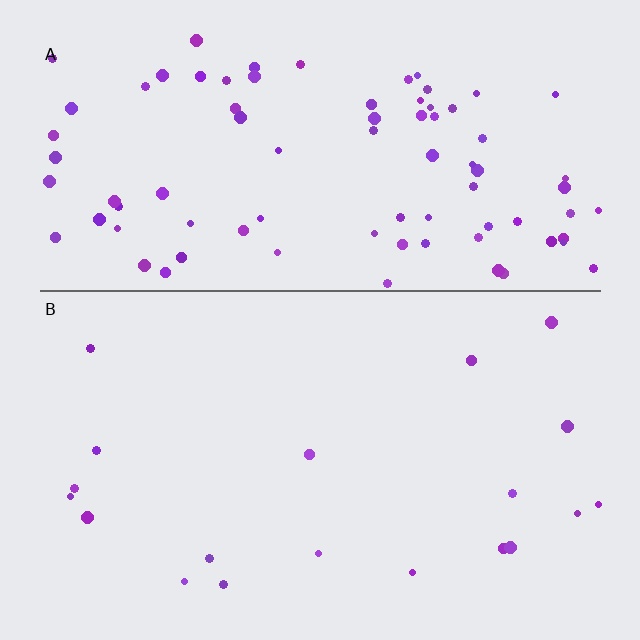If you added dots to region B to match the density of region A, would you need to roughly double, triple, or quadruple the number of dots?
Approximately quadruple.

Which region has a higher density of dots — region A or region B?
A (the top).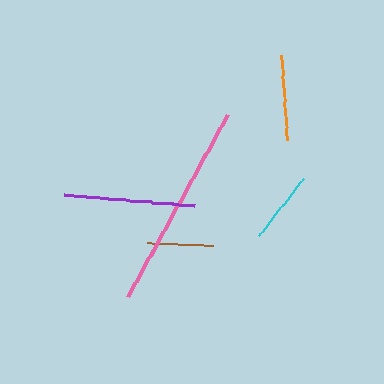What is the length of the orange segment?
The orange segment is approximately 85 pixels long.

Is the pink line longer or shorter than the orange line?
The pink line is longer than the orange line.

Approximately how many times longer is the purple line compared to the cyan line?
The purple line is approximately 1.8 times the length of the cyan line.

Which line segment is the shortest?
The brown line is the shortest at approximately 67 pixels.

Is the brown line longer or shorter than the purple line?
The purple line is longer than the brown line.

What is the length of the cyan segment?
The cyan segment is approximately 72 pixels long.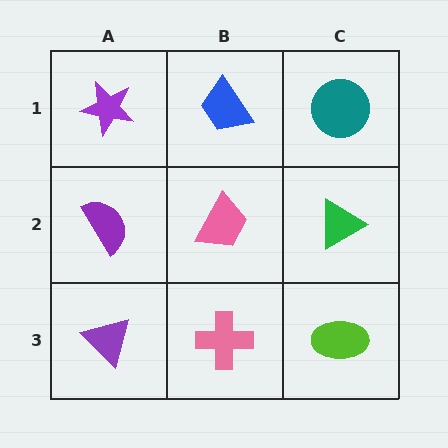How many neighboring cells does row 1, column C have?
2.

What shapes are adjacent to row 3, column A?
A purple semicircle (row 2, column A), a pink cross (row 3, column B).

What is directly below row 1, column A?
A purple semicircle.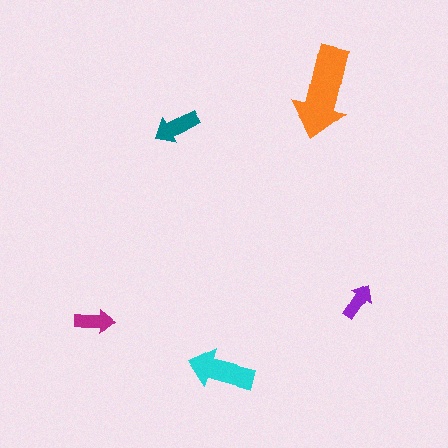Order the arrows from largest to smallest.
the orange one, the cyan one, the teal one, the magenta one, the purple one.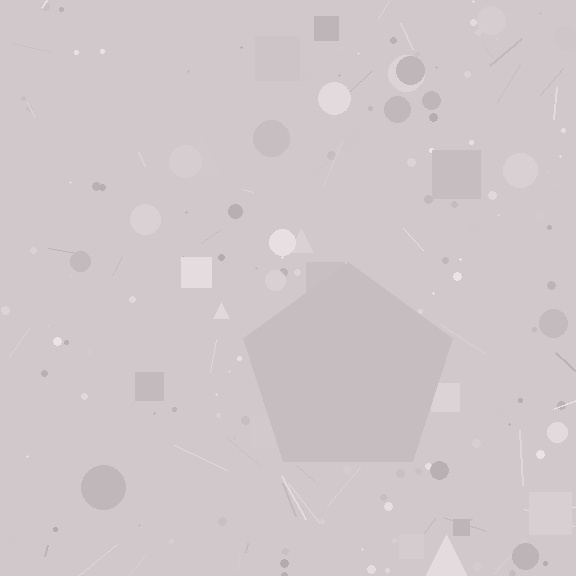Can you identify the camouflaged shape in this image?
The camouflaged shape is a pentagon.